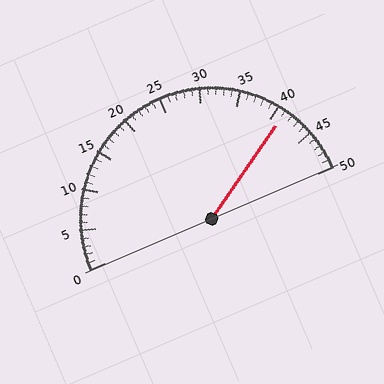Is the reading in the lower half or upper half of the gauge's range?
The reading is in the upper half of the range (0 to 50).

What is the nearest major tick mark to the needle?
The nearest major tick mark is 40.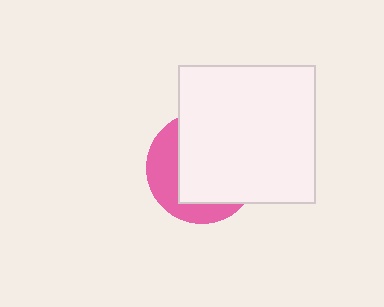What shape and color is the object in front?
The object in front is a white square.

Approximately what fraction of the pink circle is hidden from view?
Roughly 66% of the pink circle is hidden behind the white square.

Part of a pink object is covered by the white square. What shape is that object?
It is a circle.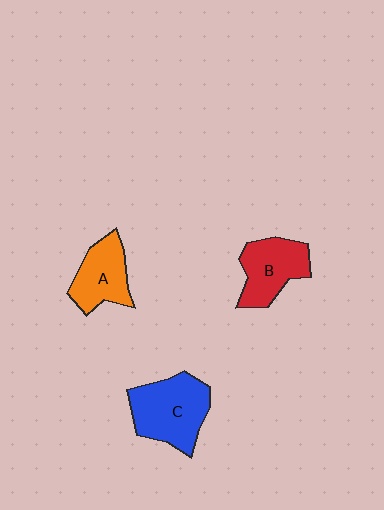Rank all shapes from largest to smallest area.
From largest to smallest: C (blue), B (red), A (orange).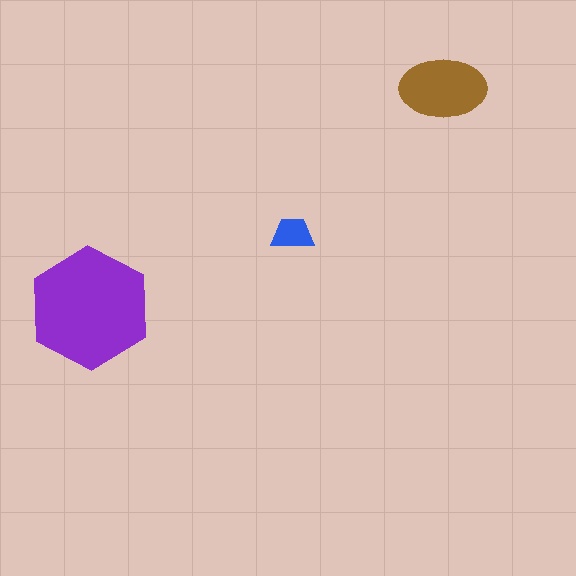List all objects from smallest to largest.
The blue trapezoid, the brown ellipse, the purple hexagon.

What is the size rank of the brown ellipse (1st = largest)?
2nd.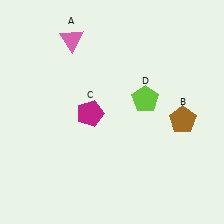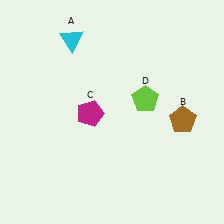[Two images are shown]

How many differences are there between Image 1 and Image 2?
There is 1 difference between the two images.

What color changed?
The triangle (A) changed from pink in Image 1 to cyan in Image 2.